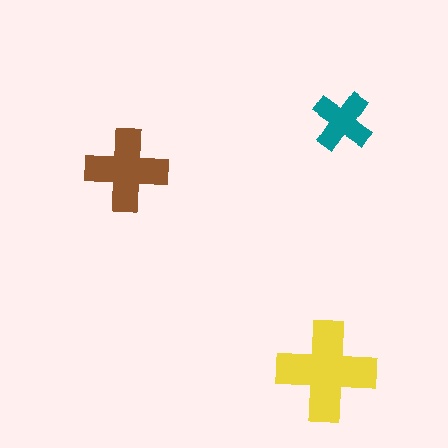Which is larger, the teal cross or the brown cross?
The brown one.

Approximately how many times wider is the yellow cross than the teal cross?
About 1.5 times wider.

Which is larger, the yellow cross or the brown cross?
The yellow one.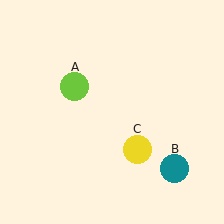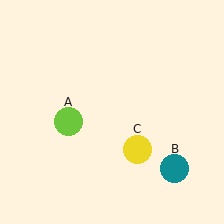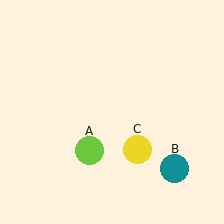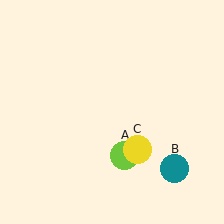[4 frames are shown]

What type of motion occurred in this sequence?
The lime circle (object A) rotated counterclockwise around the center of the scene.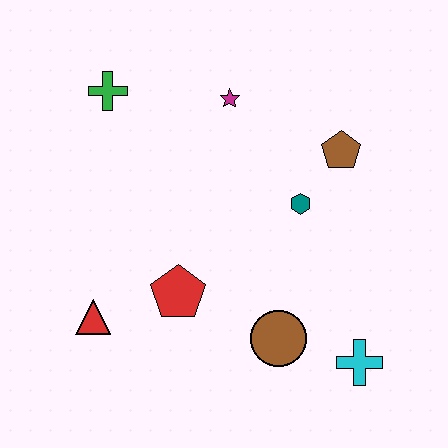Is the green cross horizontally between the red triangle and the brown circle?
Yes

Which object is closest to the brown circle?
The cyan cross is closest to the brown circle.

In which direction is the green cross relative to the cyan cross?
The green cross is above the cyan cross.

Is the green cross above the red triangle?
Yes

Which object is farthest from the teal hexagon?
The red triangle is farthest from the teal hexagon.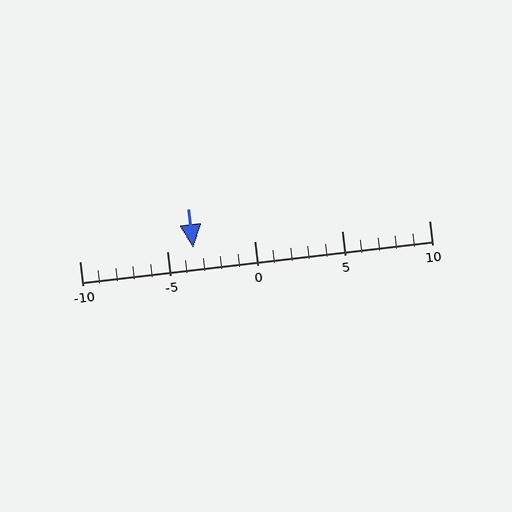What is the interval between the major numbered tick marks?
The major tick marks are spaced 5 units apart.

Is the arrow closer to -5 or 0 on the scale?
The arrow is closer to -5.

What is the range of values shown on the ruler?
The ruler shows values from -10 to 10.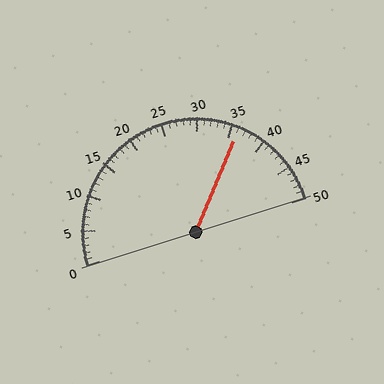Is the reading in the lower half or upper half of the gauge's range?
The reading is in the upper half of the range (0 to 50).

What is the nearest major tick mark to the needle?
The nearest major tick mark is 35.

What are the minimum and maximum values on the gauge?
The gauge ranges from 0 to 50.